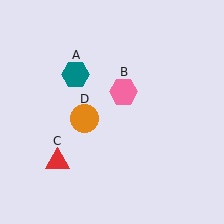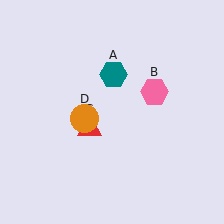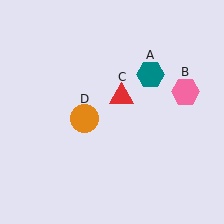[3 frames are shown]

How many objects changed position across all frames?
3 objects changed position: teal hexagon (object A), pink hexagon (object B), red triangle (object C).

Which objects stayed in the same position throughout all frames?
Orange circle (object D) remained stationary.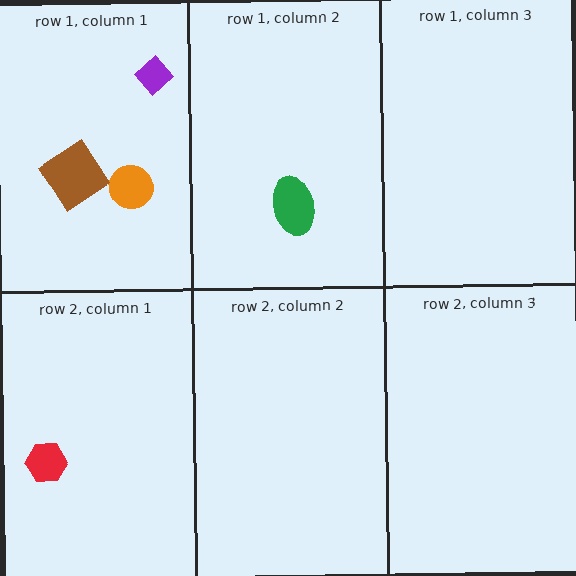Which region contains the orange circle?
The row 1, column 1 region.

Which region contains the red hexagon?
The row 2, column 1 region.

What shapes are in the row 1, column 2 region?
The green ellipse.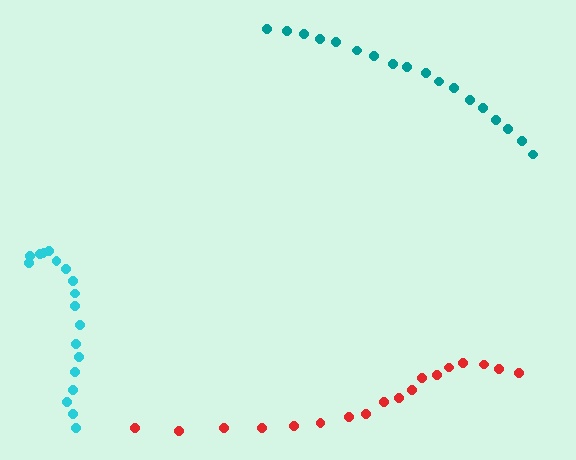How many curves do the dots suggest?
There are 3 distinct paths.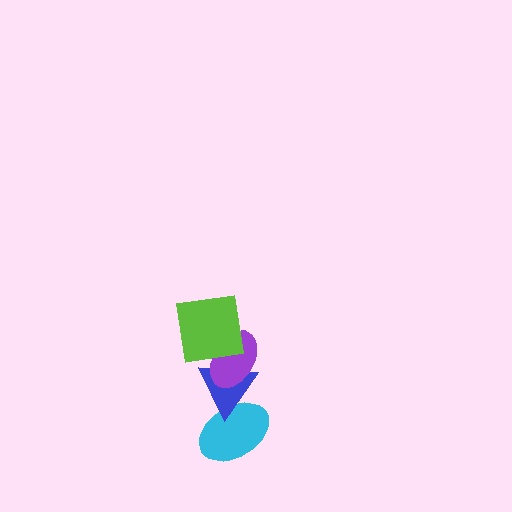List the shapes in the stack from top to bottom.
From top to bottom: the lime square, the purple ellipse, the blue triangle, the cyan ellipse.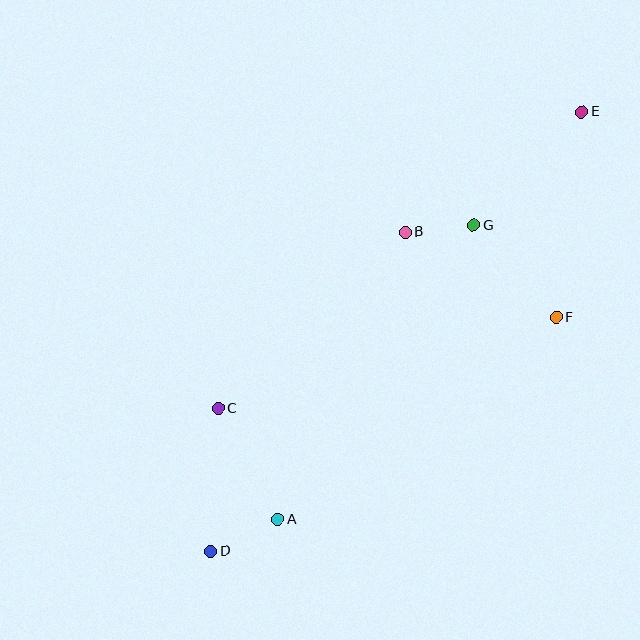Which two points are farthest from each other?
Points D and E are farthest from each other.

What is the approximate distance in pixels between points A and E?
The distance between A and E is approximately 508 pixels.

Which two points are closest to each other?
Points B and G are closest to each other.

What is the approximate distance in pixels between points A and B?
The distance between A and B is approximately 314 pixels.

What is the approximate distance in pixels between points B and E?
The distance between B and E is approximately 213 pixels.